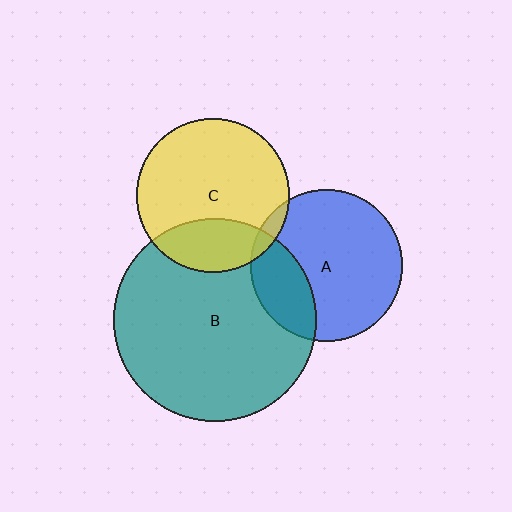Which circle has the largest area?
Circle B (teal).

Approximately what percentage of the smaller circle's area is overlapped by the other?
Approximately 5%.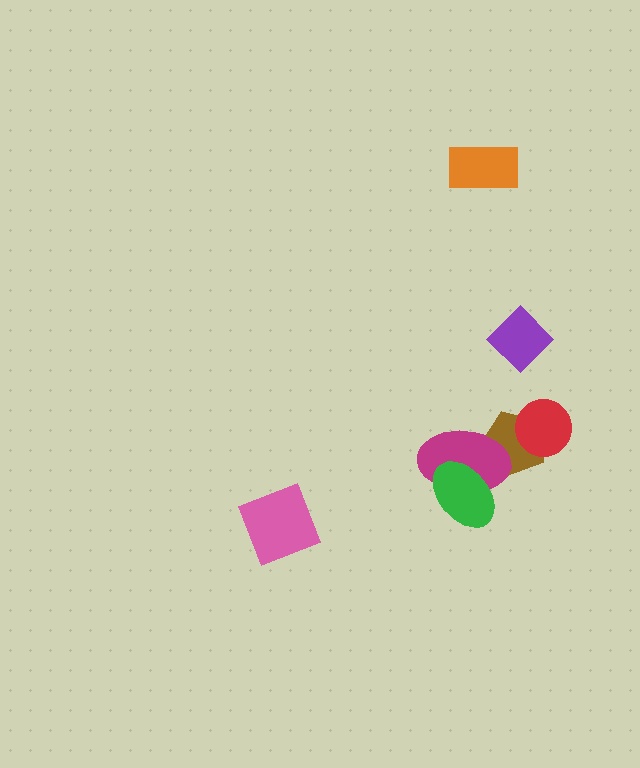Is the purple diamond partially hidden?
No, no other shape covers it.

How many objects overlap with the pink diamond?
0 objects overlap with the pink diamond.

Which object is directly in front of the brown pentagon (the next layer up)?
The magenta ellipse is directly in front of the brown pentagon.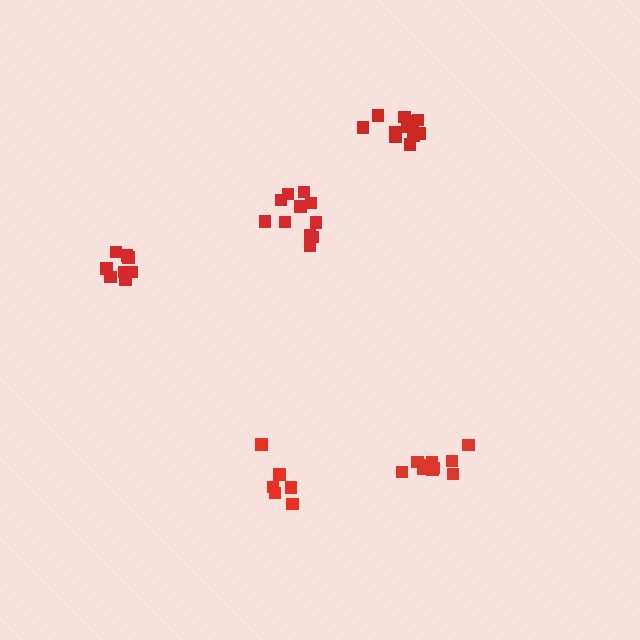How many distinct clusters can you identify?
There are 5 distinct clusters.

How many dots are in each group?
Group 1: 6 dots, Group 2: 10 dots, Group 3: 8 dots, Group 4: 11 dots, Group 5: 11 dots (46 total).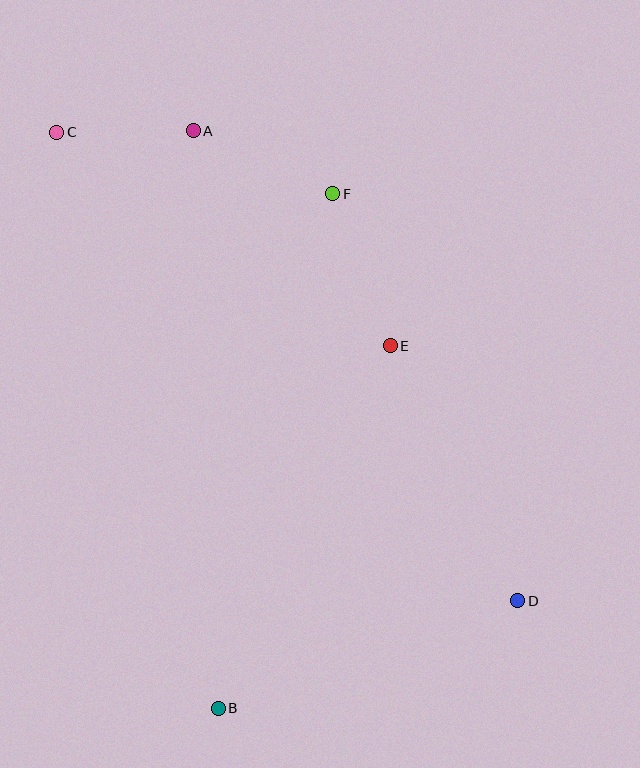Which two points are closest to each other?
Points A and C are closest to each other.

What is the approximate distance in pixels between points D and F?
The distance between D and F is approximately 447 pixels.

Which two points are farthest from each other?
Points C and D are farthest from each other.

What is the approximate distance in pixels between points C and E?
The distance between C and E is approximately 396 pixels.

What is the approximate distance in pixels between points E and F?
The distance between E and F is approximately 163 pixels.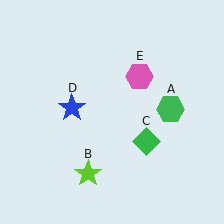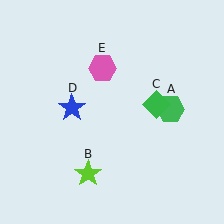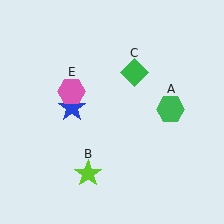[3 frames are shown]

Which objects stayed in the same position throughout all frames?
Green hexagon (object A) and lime star (object B) and blue star (object D) remained stationary.